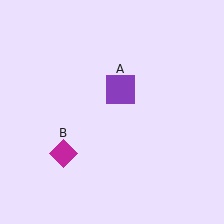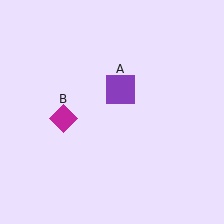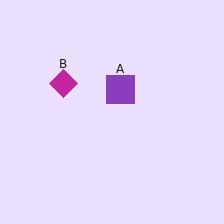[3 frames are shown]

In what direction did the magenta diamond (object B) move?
The magenta diamond (object B) moved up.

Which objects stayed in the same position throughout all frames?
Purple square (object A) remained stationary.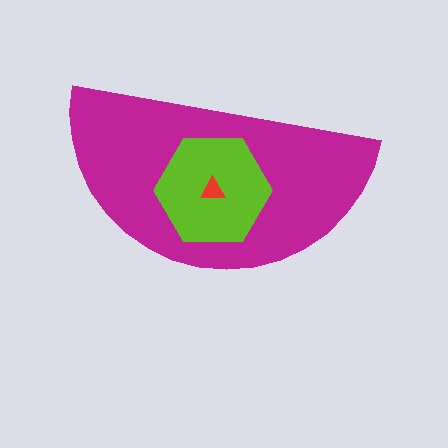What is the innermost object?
The red triangle.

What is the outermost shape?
The magenta semicircle.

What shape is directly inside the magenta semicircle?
The lime hexagon.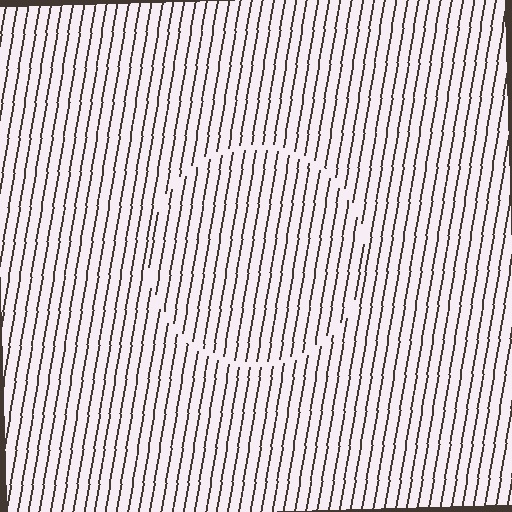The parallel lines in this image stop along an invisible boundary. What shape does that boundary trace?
An illusory circle. The interior of the shape contains the same grating, shifted by half a period — the contour is defined by the phase discontinuity where line-ends from the inner and outer gratings abut.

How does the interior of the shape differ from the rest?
The interior of the shape contains the same grating, shifted by half a period — the contour is defined by the phase discontinuity where line-ends from the inner and outer gratings abut.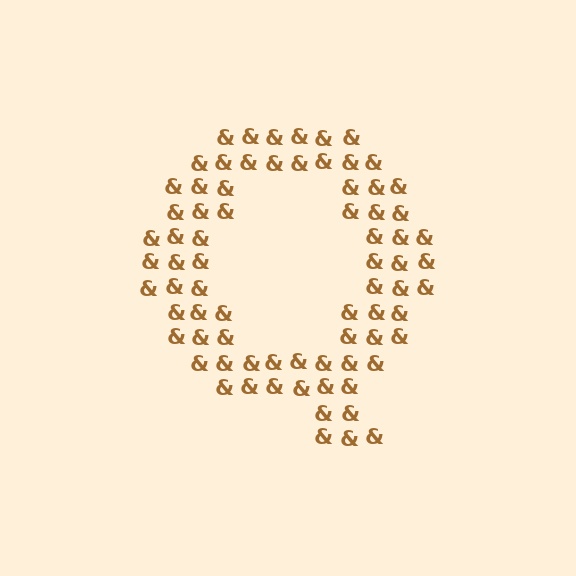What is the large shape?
The large shape is the letter Q.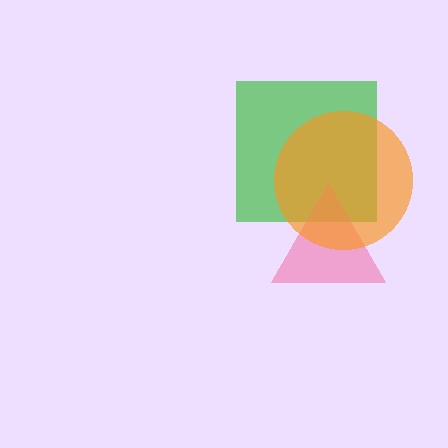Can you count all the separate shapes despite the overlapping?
Yes, there are 3 separate shapes.